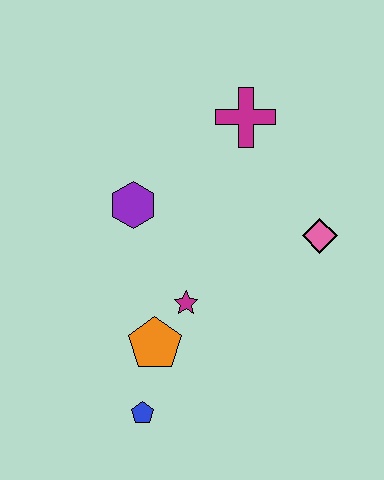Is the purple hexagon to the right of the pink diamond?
No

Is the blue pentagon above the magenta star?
No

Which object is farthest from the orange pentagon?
The magenta cross is farthest from the orange pentagon.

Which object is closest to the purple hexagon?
The magenta star is closest to the purple hexagon.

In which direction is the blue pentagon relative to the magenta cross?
The blue pentagon is below the magenta cross.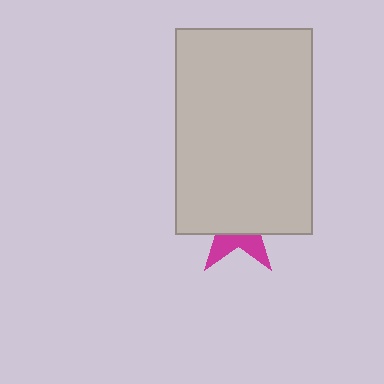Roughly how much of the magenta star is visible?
A small part of it is visible (roughly 31%).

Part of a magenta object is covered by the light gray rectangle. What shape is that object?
It is a star.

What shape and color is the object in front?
The object in front is a light gray rectangle.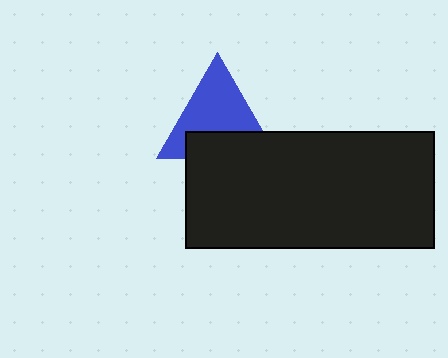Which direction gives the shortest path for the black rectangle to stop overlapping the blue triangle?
Moving down gives the shortest separation.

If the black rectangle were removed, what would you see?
You would see the complete blue triangle.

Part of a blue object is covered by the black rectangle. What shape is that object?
It is a triangle.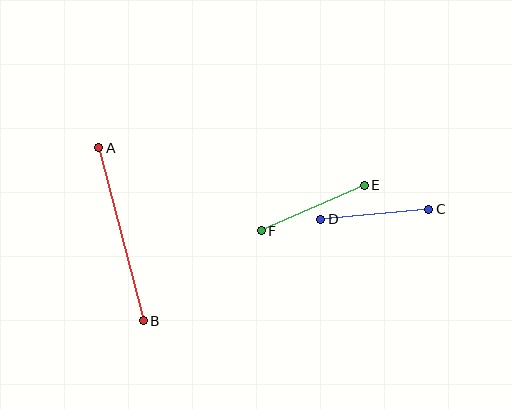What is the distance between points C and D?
The distance is approximately 108 pixels.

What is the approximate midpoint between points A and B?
The midpoint is at approximately (121, 234) pixels.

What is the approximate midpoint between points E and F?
The midpoint is at approximately (313, 208) pixels.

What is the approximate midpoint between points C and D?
The midpoint is at approximately (375, 214) pixels.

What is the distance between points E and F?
The distance is approximately 112 pixels.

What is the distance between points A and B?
The distance is approximately 178 pixels.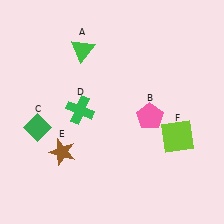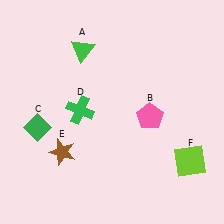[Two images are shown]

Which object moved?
The lime square (F) moved down.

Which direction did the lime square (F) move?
The lime square (F) moved down.